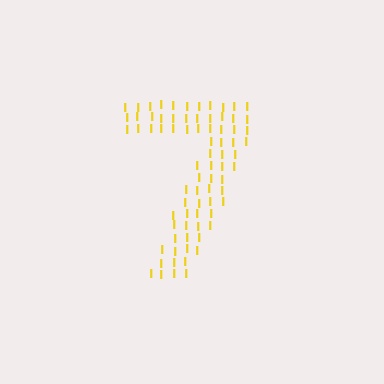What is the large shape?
The large shape is the digit 7.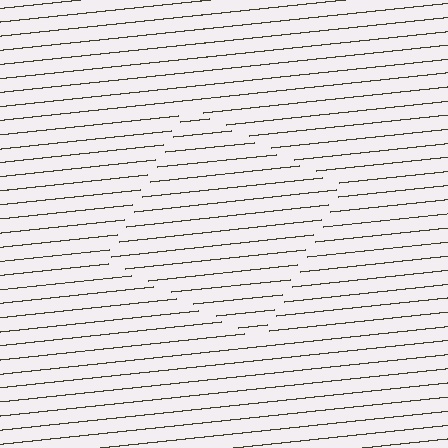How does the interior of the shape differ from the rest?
The interior of the shape contains the same grating, shifted by half a period — the contour is defined by the phase discontinuity where line-ends from the inner and outer gratings abut.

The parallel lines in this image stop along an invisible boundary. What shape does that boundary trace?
An illusory square. The interior of the shape contains the same grating, shifted by half a period — the contour is defined by the phase discontinuity where line-ends from the inner and outer gratings abut.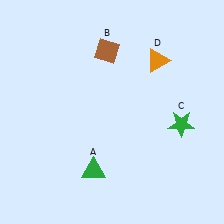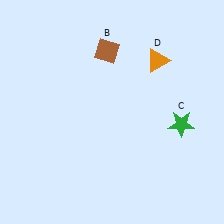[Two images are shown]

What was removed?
The green triangle (A) was removed in Image 2.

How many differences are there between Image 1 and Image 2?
There is 1 difference between the two images.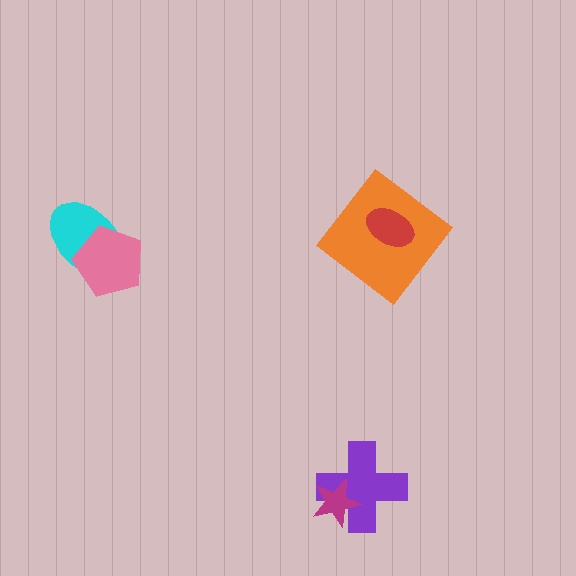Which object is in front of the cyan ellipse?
The pink pentagon is in front of the cyan ellipse.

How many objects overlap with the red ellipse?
1 object overlaps with the red ellipse.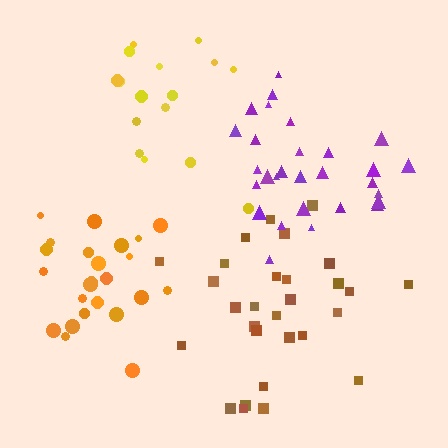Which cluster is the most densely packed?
Orange.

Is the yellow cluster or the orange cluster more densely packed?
Orange.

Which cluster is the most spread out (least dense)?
Yellow.